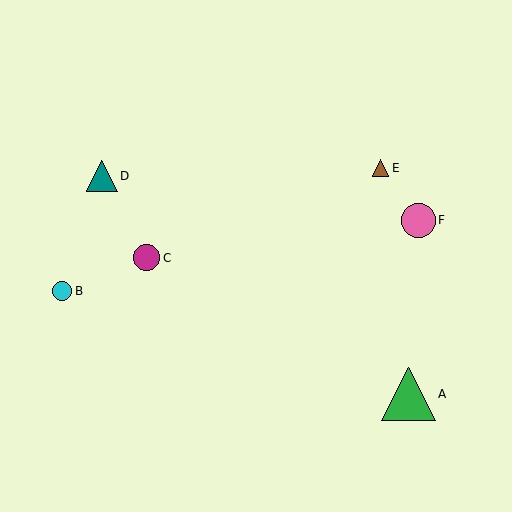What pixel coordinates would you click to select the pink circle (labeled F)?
Click at (419, 220) to select the pink circle F.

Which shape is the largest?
The green triangle (labeled A) is the largest.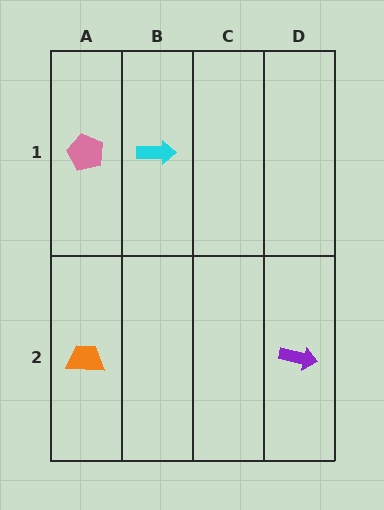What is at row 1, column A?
A pink pentagon.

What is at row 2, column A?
An orange trapezoid.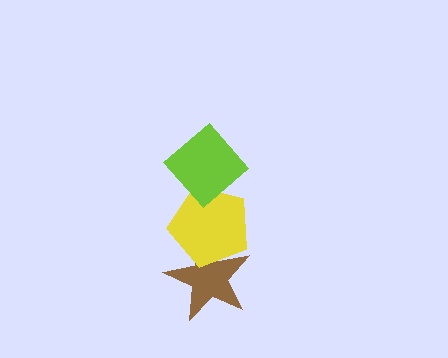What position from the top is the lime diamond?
The lime diamond is 1st from the top.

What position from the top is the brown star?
The brown star is 3rd from the top.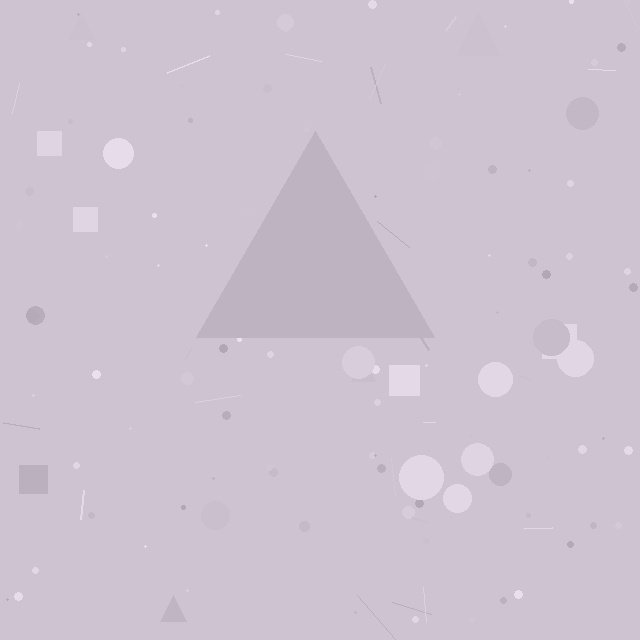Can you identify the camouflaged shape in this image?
The camouflaged shape is a triangle.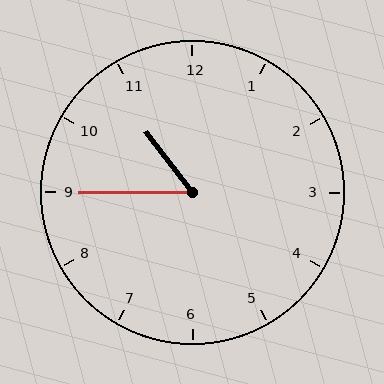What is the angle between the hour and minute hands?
Approximately 52 degrees.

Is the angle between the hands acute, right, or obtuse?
It is acute.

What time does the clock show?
10:45.